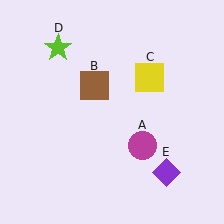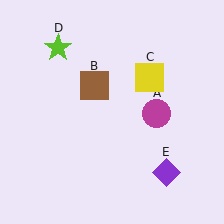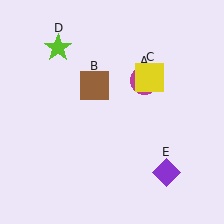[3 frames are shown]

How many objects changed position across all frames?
1 object changed position: magenta circle (object A).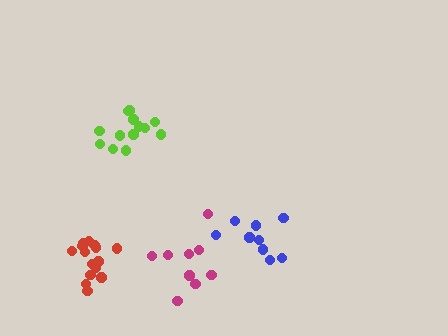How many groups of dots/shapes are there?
There are 4 groups.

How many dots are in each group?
Group 1: 13 dots, Group 2: 15 dots, Group 3: 9 dots, Group 4: 9 dots (46 total).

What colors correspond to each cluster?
The clusters are colored: lime, red, blue, magenta.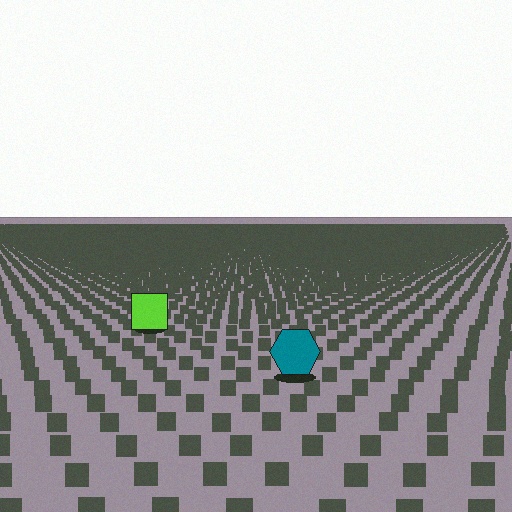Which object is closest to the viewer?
The teal hexagon is closest. The texture marks near it are larger and more spread out.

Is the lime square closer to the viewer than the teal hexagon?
No. The teal hexagon is closer — you can tell from the texture gradient: the ground texture is coarser near it.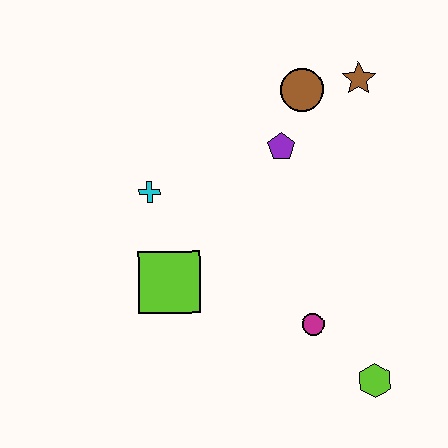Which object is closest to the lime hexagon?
The magenta circle is closest to the lime hexagon.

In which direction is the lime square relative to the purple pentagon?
The lime square is below the purple pentagon.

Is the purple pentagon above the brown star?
No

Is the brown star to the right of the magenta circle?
Yes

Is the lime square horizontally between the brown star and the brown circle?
No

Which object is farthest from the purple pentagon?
The lime hexagon is farthest from the purple pentagon.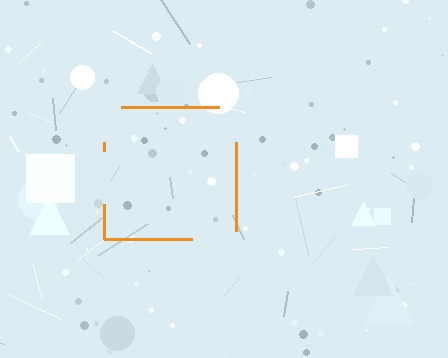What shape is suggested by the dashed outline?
The dashed outline suggests a square.